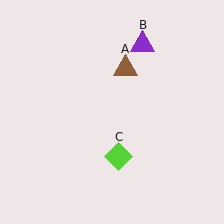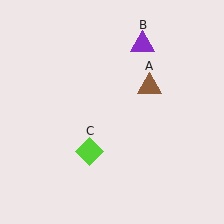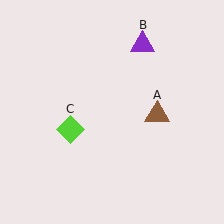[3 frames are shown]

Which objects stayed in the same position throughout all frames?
Purple triangle (object B) remained stationary.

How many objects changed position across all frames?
2 objects changed position: brown triangle (object A), lime diamond (object C).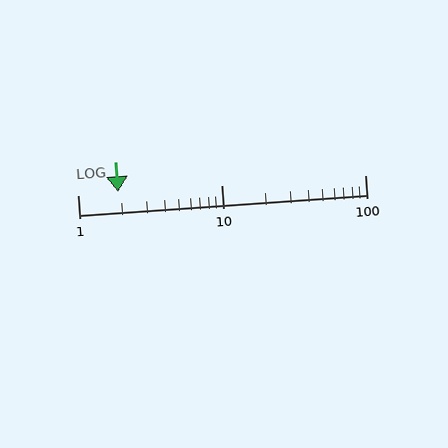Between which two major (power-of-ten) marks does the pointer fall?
The pointer is between 1 and 10.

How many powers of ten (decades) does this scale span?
The scale spans 2 decades, from 1 to 100.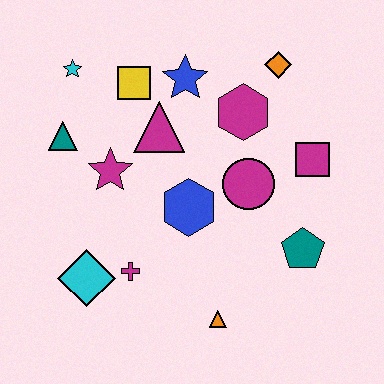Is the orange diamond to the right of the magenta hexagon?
Yes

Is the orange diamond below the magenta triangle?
No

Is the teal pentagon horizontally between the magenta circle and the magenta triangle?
No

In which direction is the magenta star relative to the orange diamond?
The magenta star is to the left of the orange diamond.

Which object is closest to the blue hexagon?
The magenta circle is closest to the blue hexagon.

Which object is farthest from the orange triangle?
The cyan star is farthest from the orange triangle.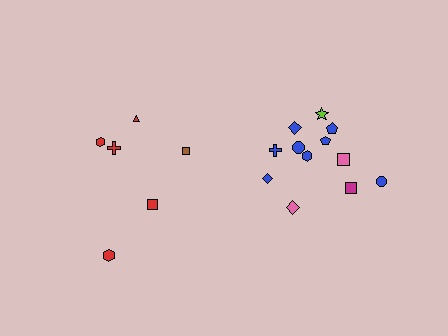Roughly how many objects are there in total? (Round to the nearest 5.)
Roughly 20 objects in total.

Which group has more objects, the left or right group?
The right group.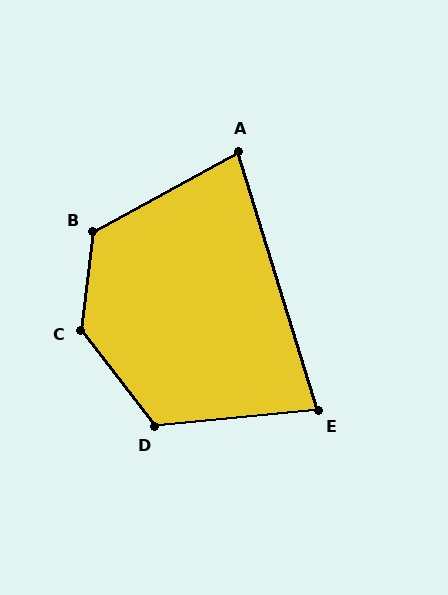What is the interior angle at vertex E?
Approximately 79 degrees (acute).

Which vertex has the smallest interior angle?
A, at approximately 78 degrees.